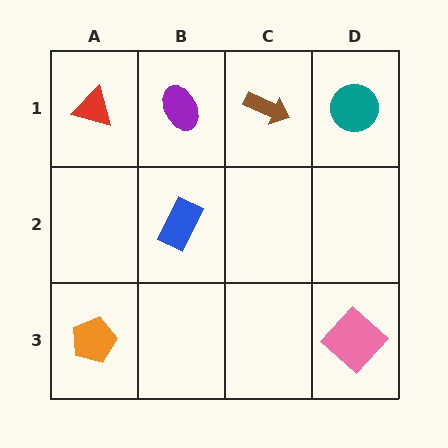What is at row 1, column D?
A teal circle.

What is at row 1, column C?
A brown arrow.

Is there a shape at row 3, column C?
No, that cell is empty.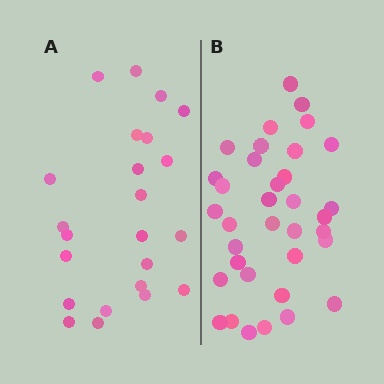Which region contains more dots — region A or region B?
Region B (the right region) has more dots.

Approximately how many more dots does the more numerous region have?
Region B has roughly 12 or so more dots than region A.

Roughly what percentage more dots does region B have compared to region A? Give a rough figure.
About 50% more.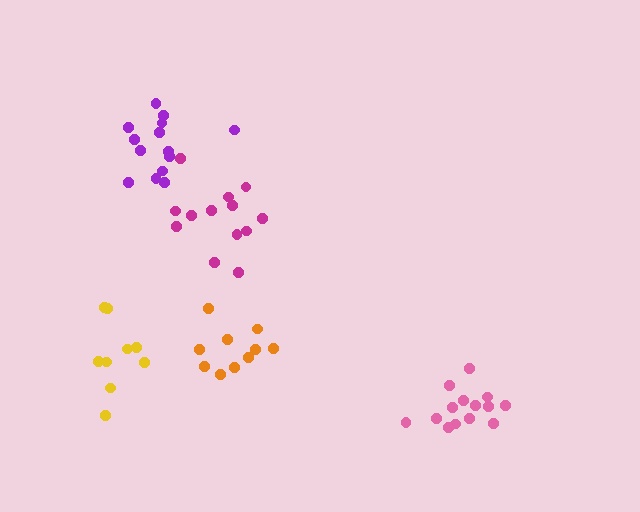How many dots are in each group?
Group 1: 14 dots, Group 2: 14 dots, Group 3: 10 dots, Group 4: 9 dots, Group 5: 13 dots (60 total).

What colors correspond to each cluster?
The clusters are colored: purple, pink, orange, yellow, magenta.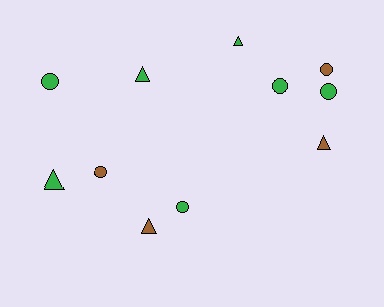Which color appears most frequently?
Green, with 7 objects.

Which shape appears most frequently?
Circle, with 6 objects.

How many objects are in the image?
There are 11 objects.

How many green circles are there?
There are 4 green circles.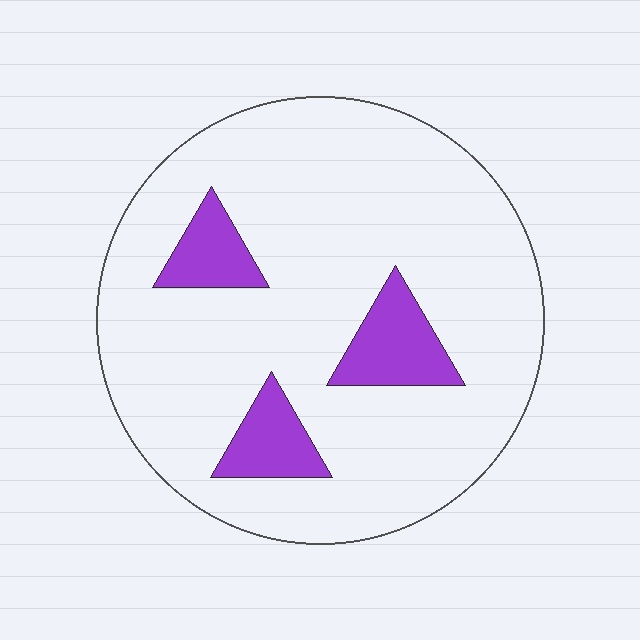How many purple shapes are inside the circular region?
3.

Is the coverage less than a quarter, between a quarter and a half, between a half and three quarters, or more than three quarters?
Less than a quarter.